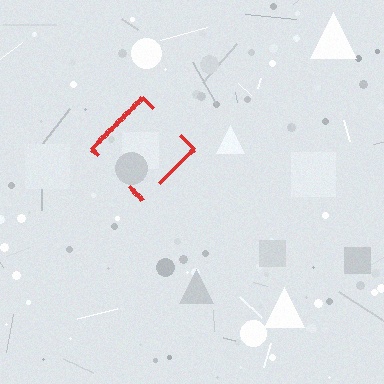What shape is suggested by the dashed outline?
The dashed outline suggests a diamond.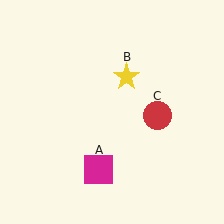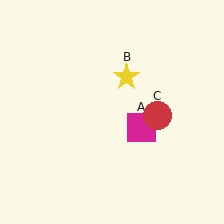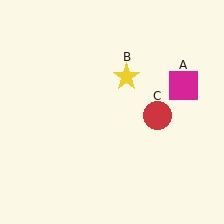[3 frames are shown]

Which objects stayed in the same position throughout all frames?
Yellow star (object B) and red circle (object C) remained stationary.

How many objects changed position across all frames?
1 object changed position: magenta square (object A).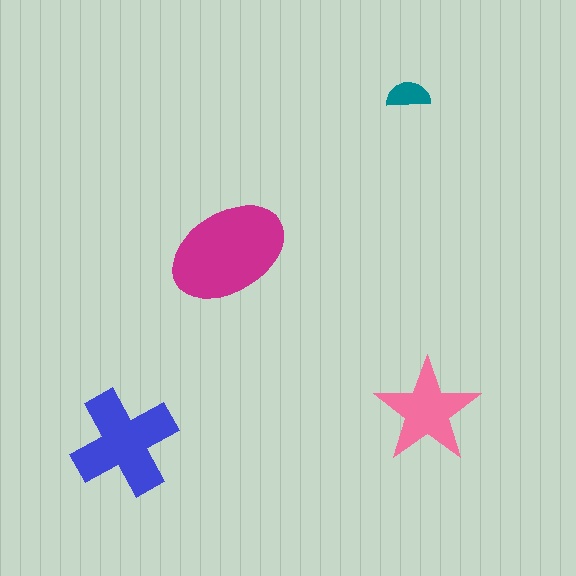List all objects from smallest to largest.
The teal semicircle, the pink star, the blue cross, the magenta ellipse.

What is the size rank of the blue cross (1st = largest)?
2nd.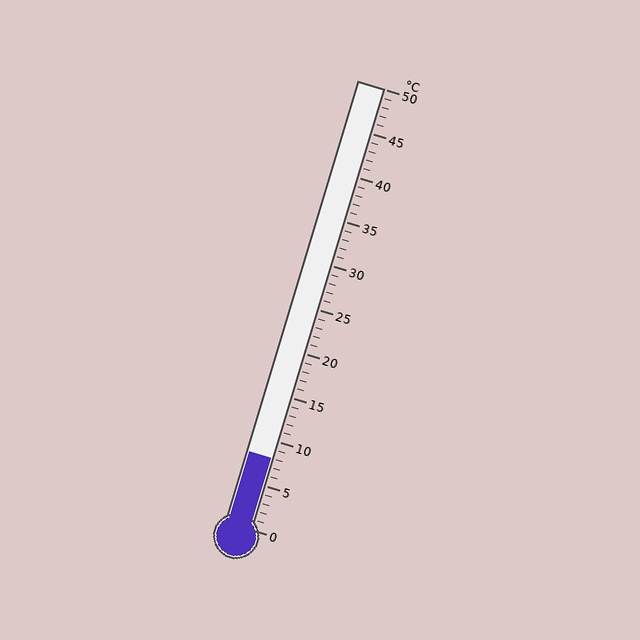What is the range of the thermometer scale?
The thermometer scale ranges from 0°C to 50°C.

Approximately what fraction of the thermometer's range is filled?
The thermometer is filled to approximately 15% of its range.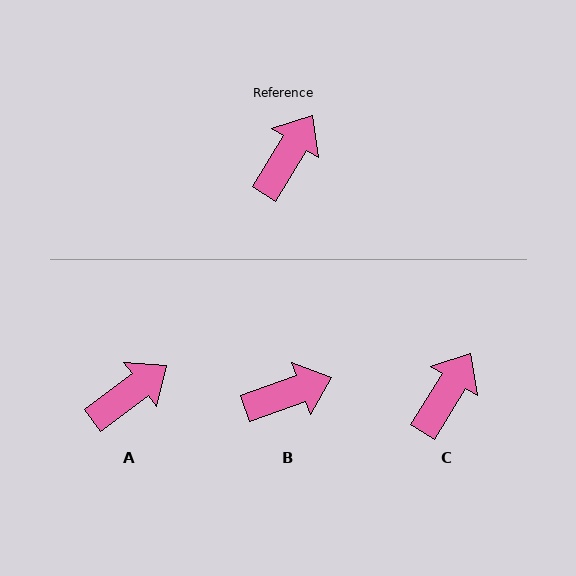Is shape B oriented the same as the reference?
No, it is off by about 39 degrees.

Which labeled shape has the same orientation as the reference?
C.